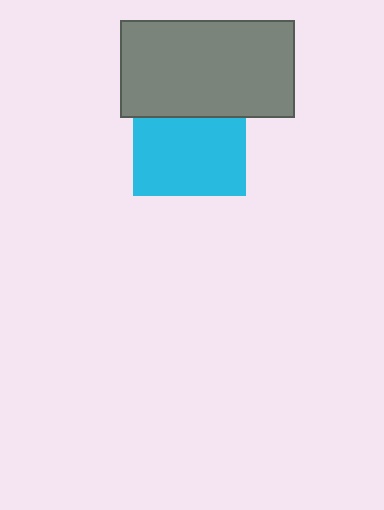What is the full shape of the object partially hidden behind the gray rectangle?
The partially hidden object is a cyan square.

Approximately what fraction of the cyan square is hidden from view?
Roughly 32% of the cyan square is hidden behind the gray rectangle.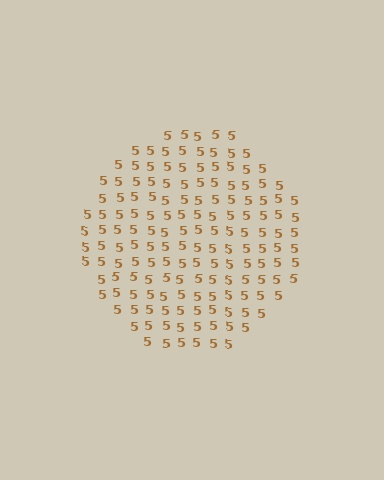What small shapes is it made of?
It is made of small digit 5's.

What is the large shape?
The large shape is a circle.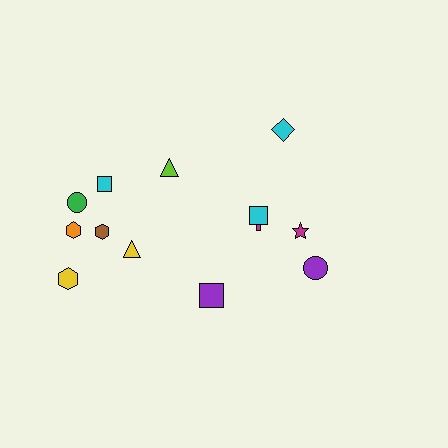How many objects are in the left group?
There are 8 objects.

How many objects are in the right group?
There are 5 objects.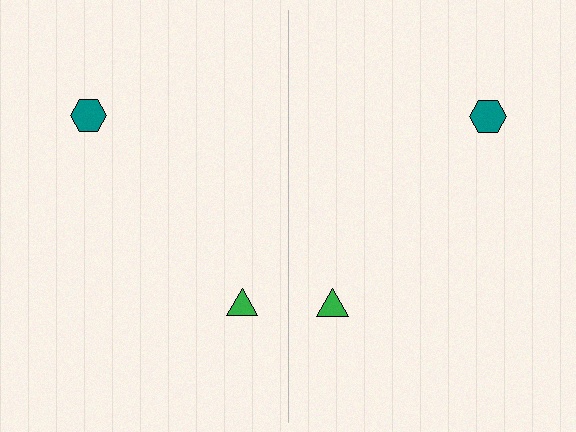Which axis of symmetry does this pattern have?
The pattern has a vertical axis of symmetry running through the center of the image.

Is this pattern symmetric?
Yes, this pattern has bilateral (reflection) symmetry.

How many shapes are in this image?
There are 4 shapes in this image.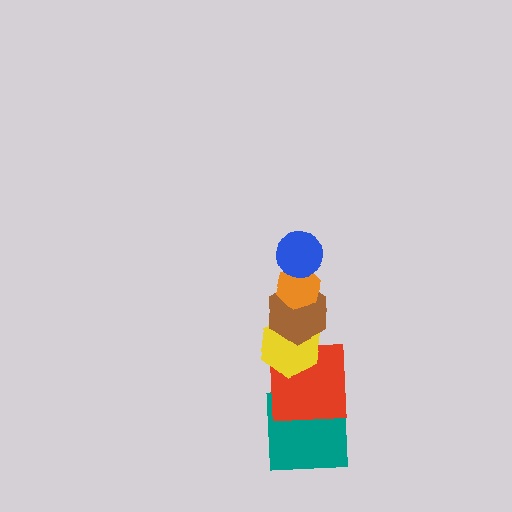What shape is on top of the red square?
The yellow hexagon is on top of the red square.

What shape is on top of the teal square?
The red square is on top of the teal square.